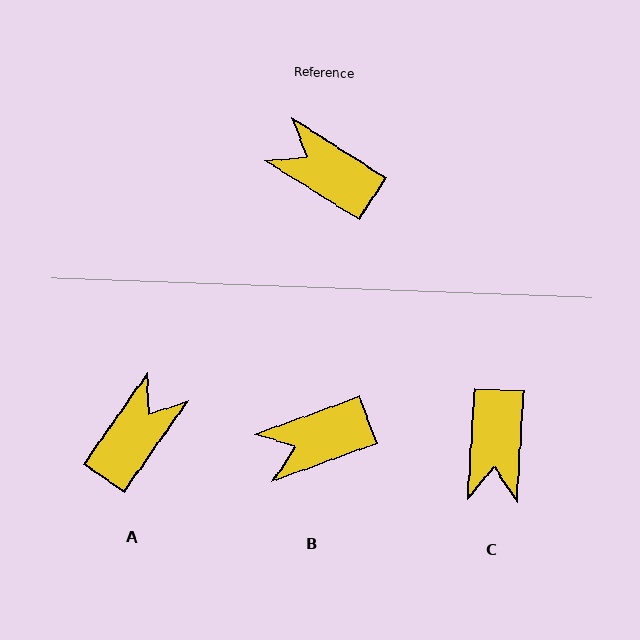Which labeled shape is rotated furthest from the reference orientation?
C, about 119 degrees away.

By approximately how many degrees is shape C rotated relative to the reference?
Approximately 119 degrees counter-clockwise.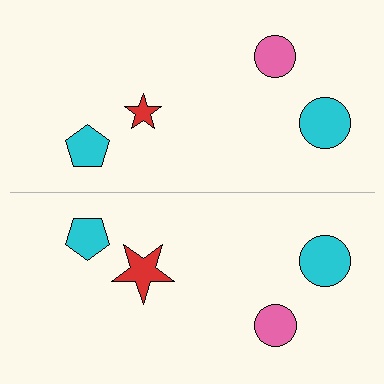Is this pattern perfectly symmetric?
No, the pattern is not perfectly symmetric. The red star on the bottom side has a different size than its mirror counterpart.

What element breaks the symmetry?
The red star on the bottom side has a different size than its mirror counterpart.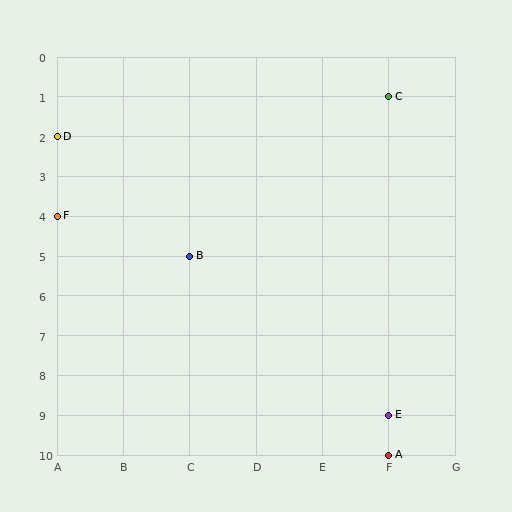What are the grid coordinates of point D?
Point D is at grid coordinates (A, 2).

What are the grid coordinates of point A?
Point A is at grid coordinates (F, 10).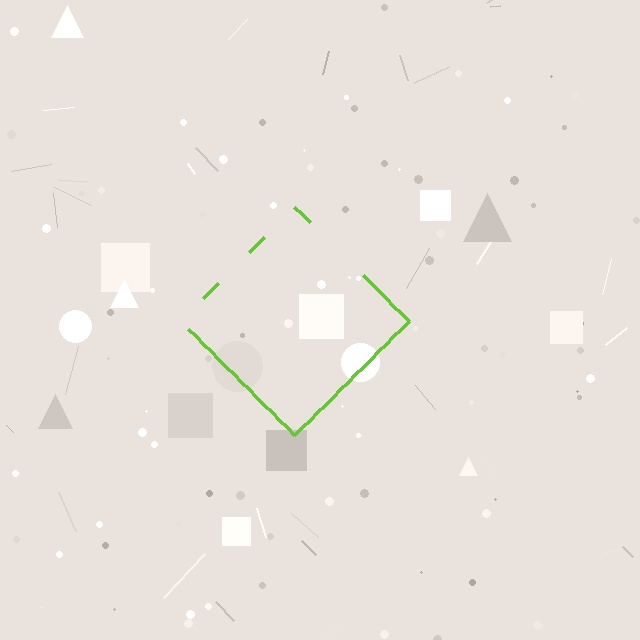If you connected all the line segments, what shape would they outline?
They would outline a diamond.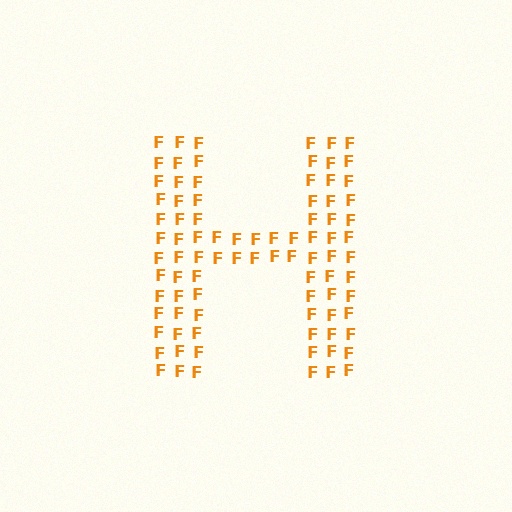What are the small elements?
The small elements are letter F's.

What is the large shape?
The large shape is the letter H.